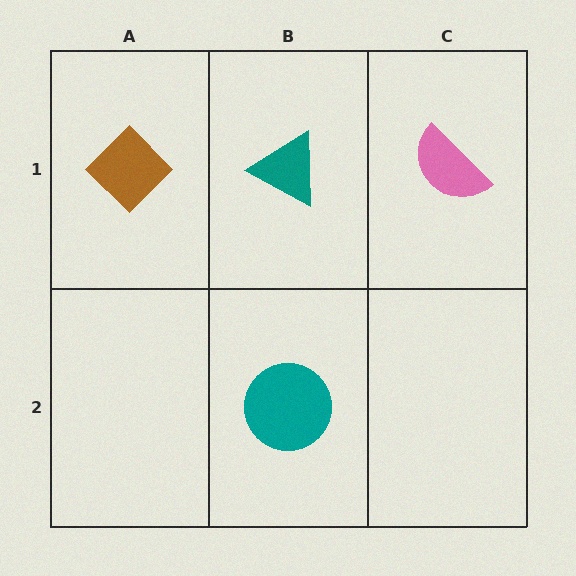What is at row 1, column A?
A brown diamond.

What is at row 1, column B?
A teal triangle.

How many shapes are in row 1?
3 shapes.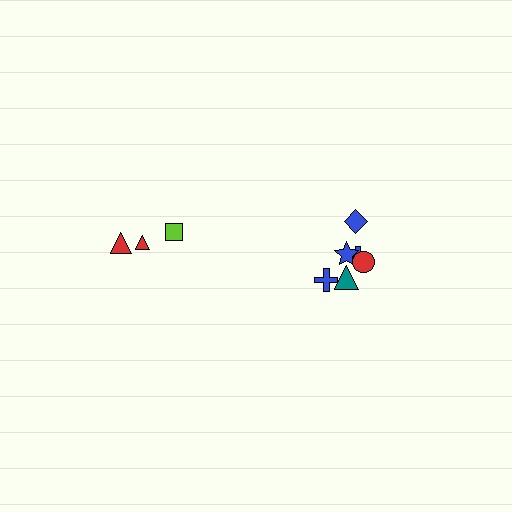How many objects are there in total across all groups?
There are 9 objects.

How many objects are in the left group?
There are 3 objects.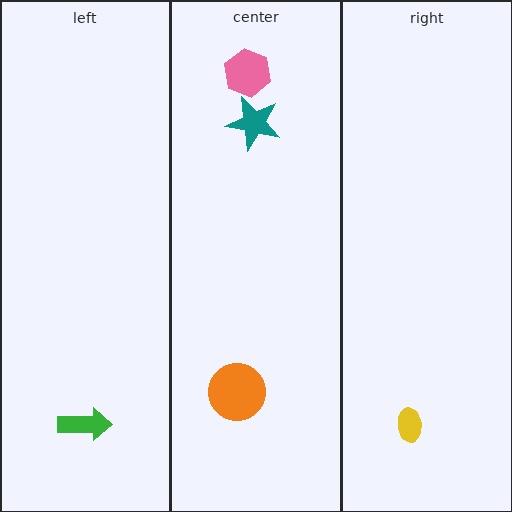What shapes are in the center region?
The teal star, the orange circle, the pink hexagon.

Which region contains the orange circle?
The center region.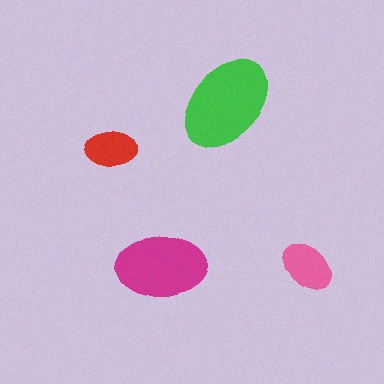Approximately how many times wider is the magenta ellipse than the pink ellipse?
About 1.5 times wider.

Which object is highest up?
The green ellipse is topmost.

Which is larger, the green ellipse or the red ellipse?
The green one.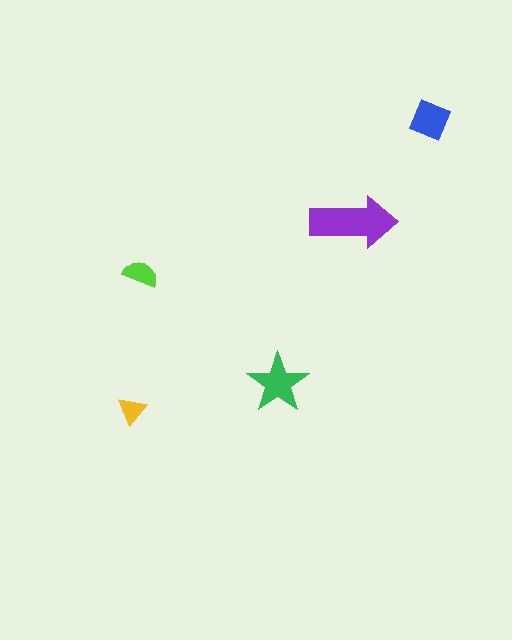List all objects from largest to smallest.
The purple arrow, the green star, the blue square, the lime semicircle, the yellow triangle.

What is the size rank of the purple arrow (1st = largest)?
1st.